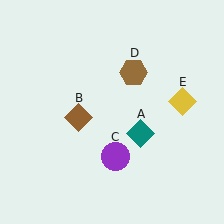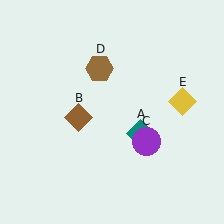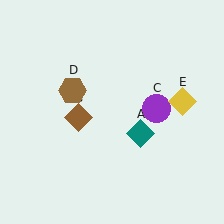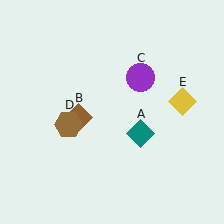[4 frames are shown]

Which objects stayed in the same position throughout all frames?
Teal diamond (object A) and brown diamond (object B) and yellow diamond (object E) remained stationary.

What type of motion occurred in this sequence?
The purple circle (object C), brown hexagon (object D) rotated counterclockwise around the center of the scene.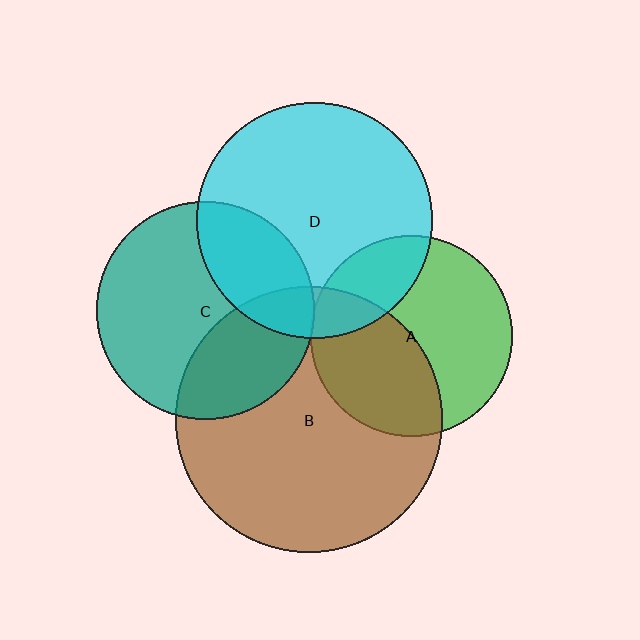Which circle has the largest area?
Circle B (brown).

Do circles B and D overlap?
Yes.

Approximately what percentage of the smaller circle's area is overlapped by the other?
Approximately 10%.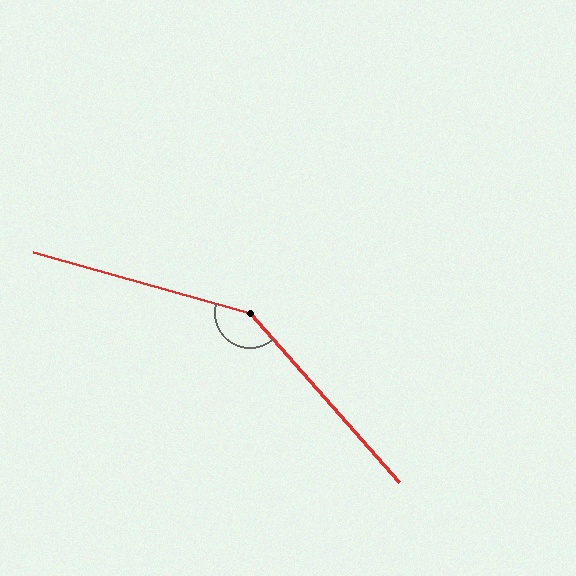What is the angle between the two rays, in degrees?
Approximately 147 degrees.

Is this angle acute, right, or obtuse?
It is obtuse.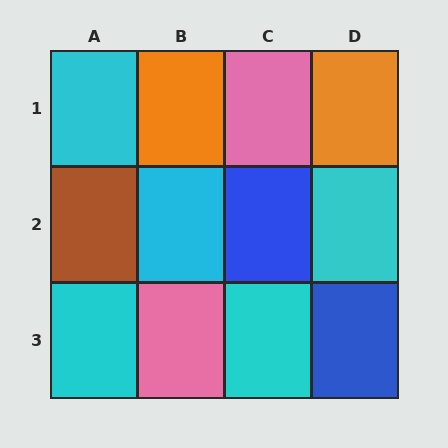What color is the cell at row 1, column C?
Pink.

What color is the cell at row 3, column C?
Cyan.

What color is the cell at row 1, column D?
Orange.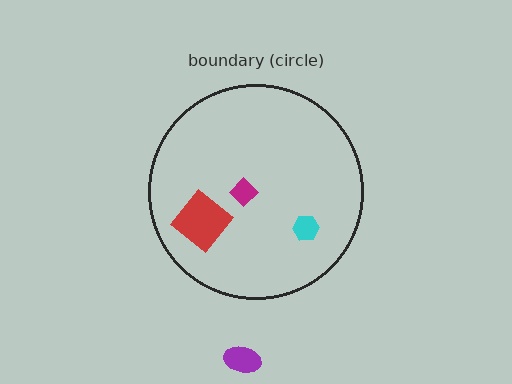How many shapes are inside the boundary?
3 inside, 1 outside.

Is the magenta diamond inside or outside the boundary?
Inside.